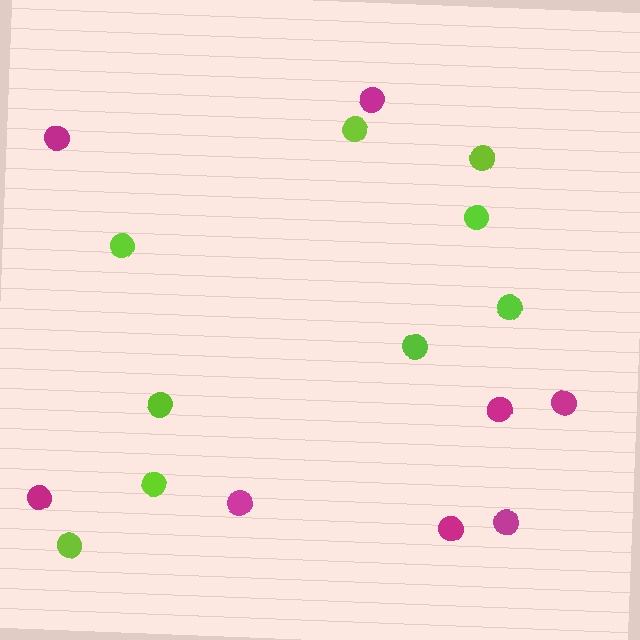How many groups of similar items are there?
There are 2 groups: one group of lime circles (9) and one group of magenta circles (8).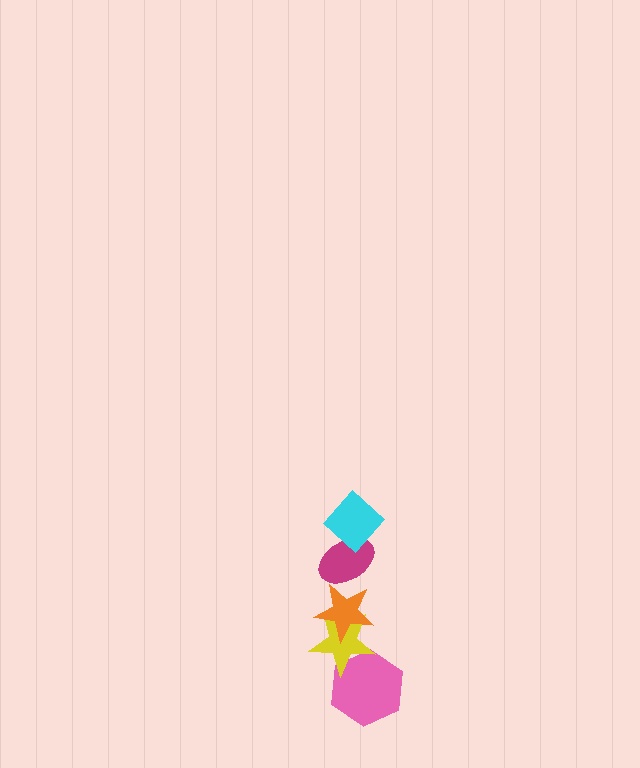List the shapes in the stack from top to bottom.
From top to bottom: the cyan diamond, the magenta ellipse, the orange star, the yellow star, the pink hexagon.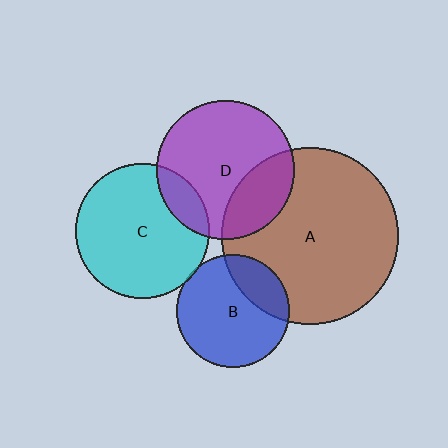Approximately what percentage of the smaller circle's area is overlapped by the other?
Approximately 5%.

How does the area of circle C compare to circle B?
Approximately 1.4 times.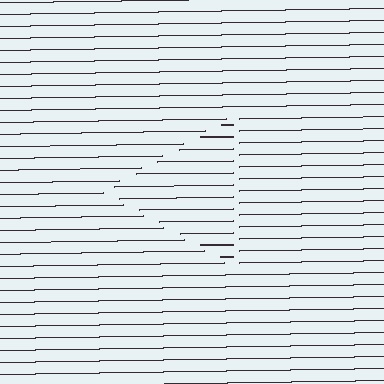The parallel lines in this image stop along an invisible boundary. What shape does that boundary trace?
An illusory triangle. The interior of the shape contains the same grating, shifted by half a period — the contour is defined by the phase discontinuity where line-ends from the inner and outer gratings abut.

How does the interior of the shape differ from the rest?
The interior of the shape contains the same grating, shifted by half a period — the contour is defined by the phase discontinuity where line-ends from the inner and outer gratings abut.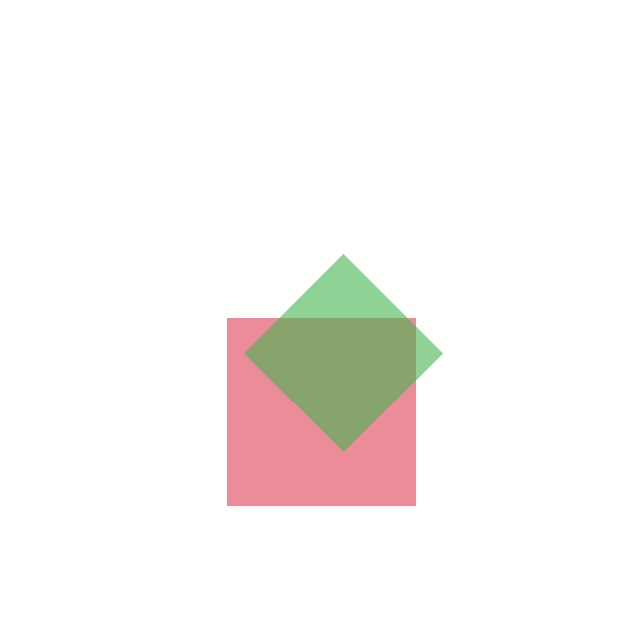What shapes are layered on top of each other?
The layered shapes are: a red square, a green diamond.